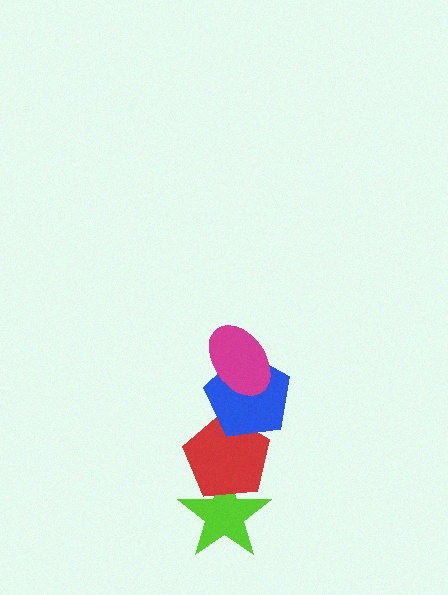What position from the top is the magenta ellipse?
The magenta ellipse is 1st from the top.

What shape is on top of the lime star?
The red pentagon is on top of the lime star.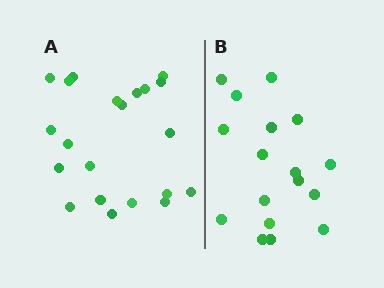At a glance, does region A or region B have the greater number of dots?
Region A (the left region) has more dots.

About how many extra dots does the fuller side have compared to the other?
Region A has about 4 more dots than region B.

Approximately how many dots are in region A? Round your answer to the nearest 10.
About 20 dots. (The exact count is 21, which rounds to 20.)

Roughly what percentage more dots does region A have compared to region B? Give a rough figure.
About 25% more.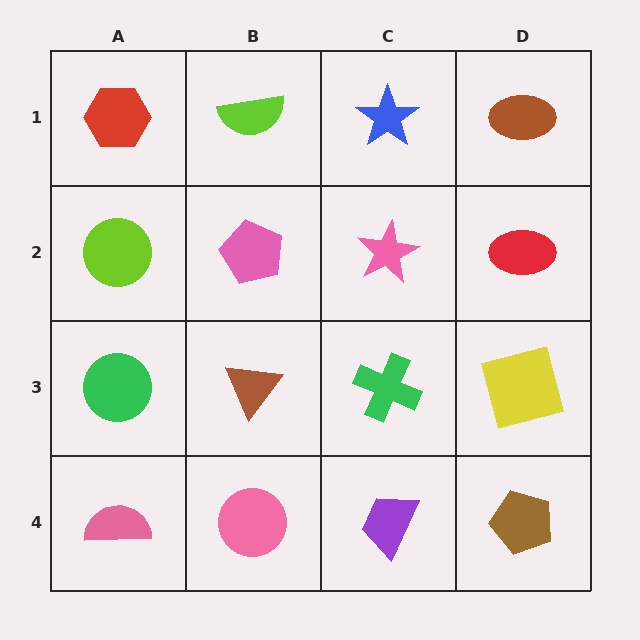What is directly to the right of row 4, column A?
A pink circle.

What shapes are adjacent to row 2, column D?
A brown ellipse (row 1, column D), a yellow square (row 3, column D), a pink star (row 2, column C).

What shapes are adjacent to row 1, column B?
A pink pentagon (row 2, column B), a red hexagon (row 1, column A), a blue star (row 1, column C).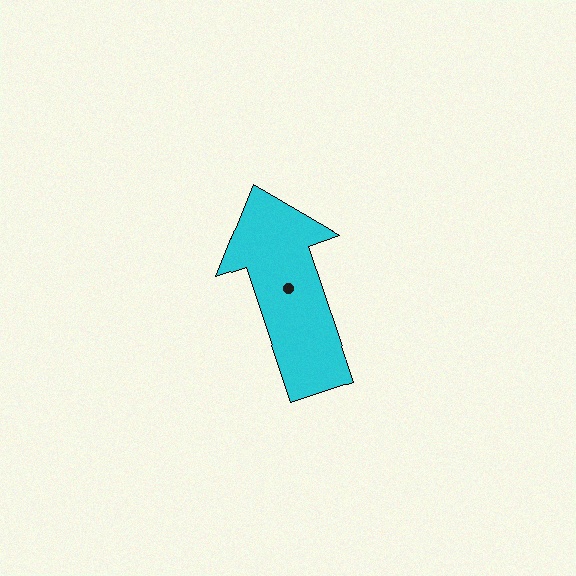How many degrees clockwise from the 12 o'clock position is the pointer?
Approximately 341 degrees.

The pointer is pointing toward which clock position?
Roughly 11 o'clock.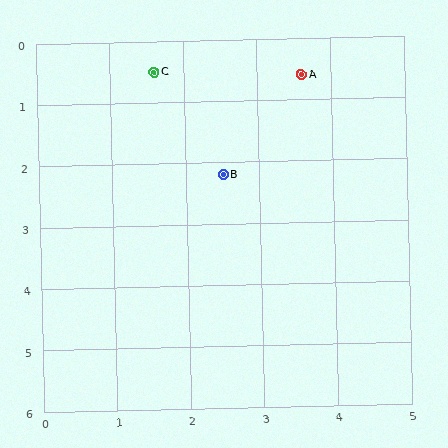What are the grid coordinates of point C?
Point C is at approximately (1.6, 0.5).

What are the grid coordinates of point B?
Point B is at approximately (2.5, 2.2).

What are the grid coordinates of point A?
Point A is at approximately (3.6, 0.6).